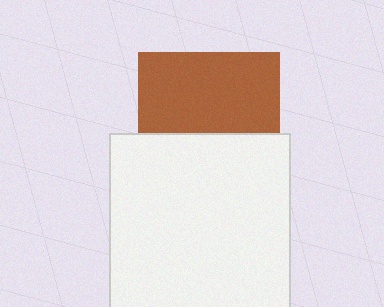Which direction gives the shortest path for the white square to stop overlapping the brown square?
Moving down gives the shortest separation.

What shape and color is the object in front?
The object in front is a white square.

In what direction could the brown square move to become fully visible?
The brown square could move up. That would shift it out from behind the white square entirely.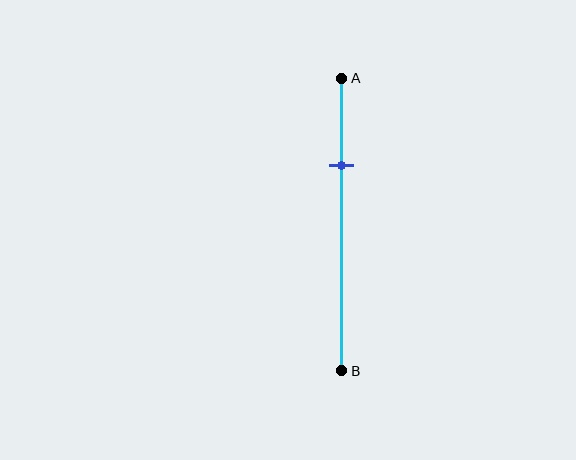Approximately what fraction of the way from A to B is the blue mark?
The blue mark is approximately 30% of the way from A to B.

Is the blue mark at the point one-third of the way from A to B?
No, the mark is at about 30% from A, not at the 33% one-third point.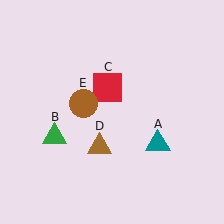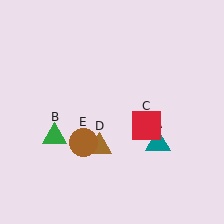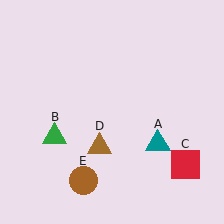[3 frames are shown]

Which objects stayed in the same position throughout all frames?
Teal triangle (object A) and green triangle (object B) and brown triangle (object D) remained stationary.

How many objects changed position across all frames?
2 objects changed position: red square (object C), brown circle (object E).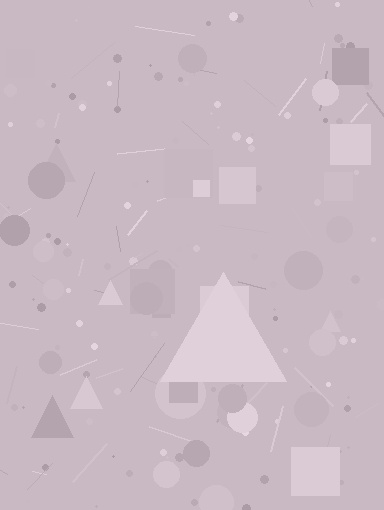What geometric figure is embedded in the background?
A triangle is embedded in the background.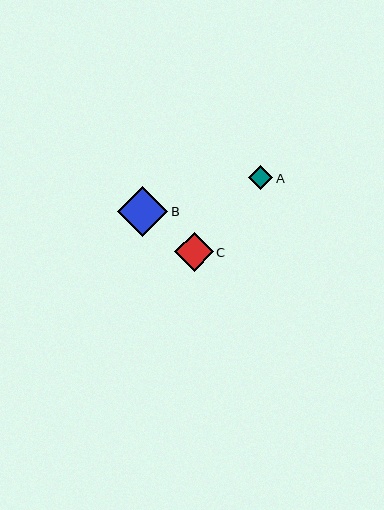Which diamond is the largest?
Diamond B is the largest with a size of approximately 50 pixels.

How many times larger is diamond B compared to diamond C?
Diamond B is approximately 1.3 times the size of diamond C.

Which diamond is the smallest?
Diamond A is the smallest with a size of approximately 24 pixels.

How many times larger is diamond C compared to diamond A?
Diamond C is approximately 1.6 times the size of diamond A.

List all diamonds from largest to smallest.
From largest to smallest: B, C, A.